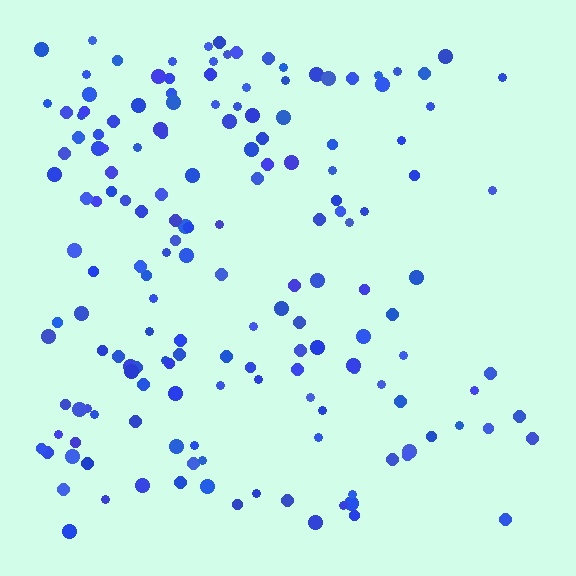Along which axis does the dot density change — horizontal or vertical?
Horizontal.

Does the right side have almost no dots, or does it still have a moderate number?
Still a moderate number, just noticeably fewer than the left.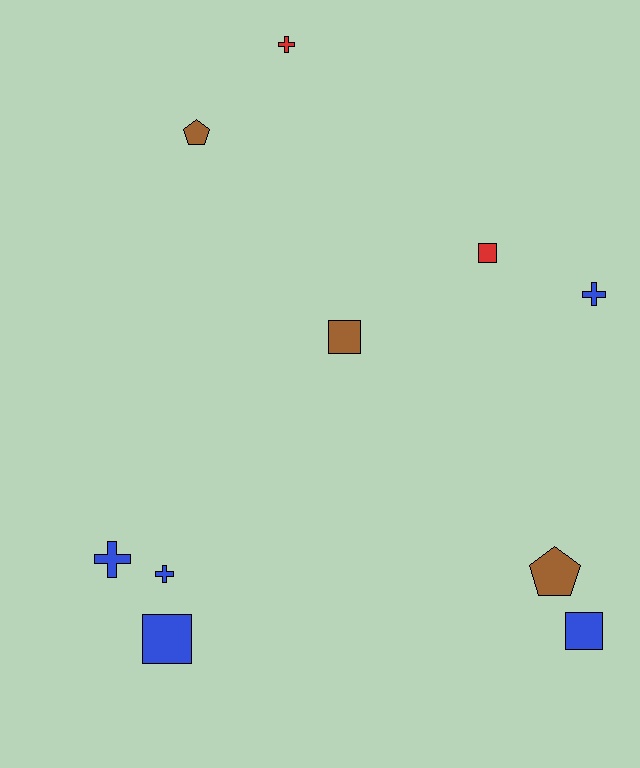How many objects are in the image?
There are 10 objects.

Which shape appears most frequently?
Cross, with 4 objects.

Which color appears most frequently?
Blue, with 5 objects.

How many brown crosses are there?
There are no brown crosses.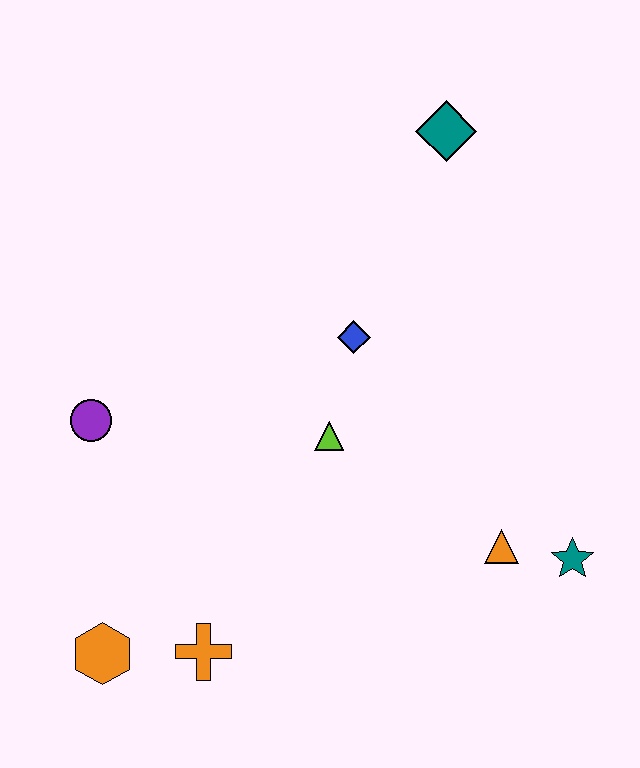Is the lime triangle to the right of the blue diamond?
No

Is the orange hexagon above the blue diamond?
No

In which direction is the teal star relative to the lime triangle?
The teal star is to the right of the lime triangle.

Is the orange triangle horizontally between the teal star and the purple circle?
Yes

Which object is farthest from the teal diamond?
The orange hexagon is farthest from the teal diamond.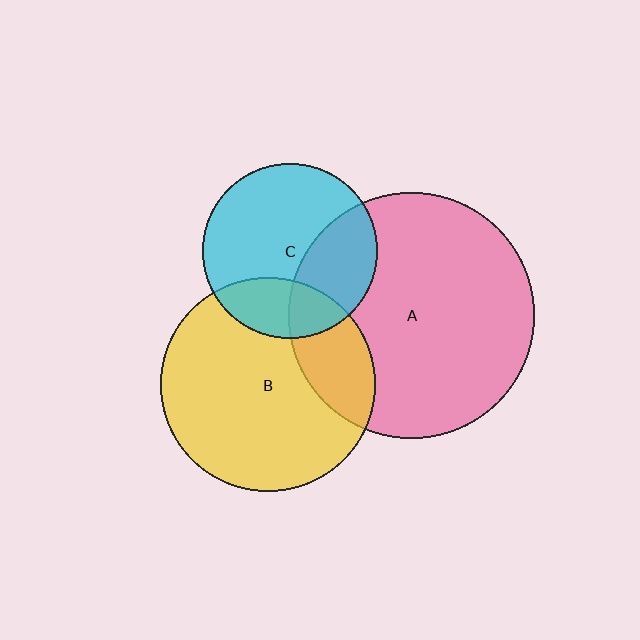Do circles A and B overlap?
Yes.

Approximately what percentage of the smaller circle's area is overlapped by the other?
Approximately 20%.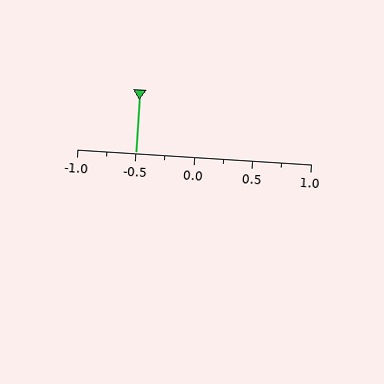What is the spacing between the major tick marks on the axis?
The major ticks are spaced 0.5 apart.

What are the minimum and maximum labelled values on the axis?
The axis runs from -1.0 to 1.0.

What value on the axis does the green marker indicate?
The marker indicates approximately -0.5.